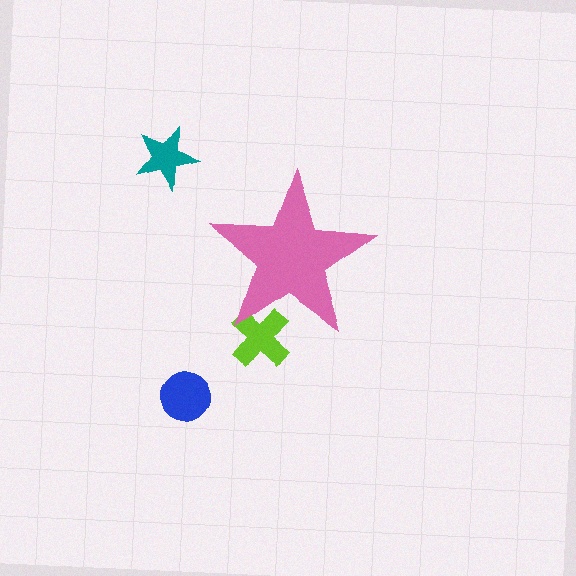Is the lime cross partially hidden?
Yes, the lime cross is partially hidden behind the pink star.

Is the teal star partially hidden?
No, the teal star is fully visible.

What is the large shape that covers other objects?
A pink star.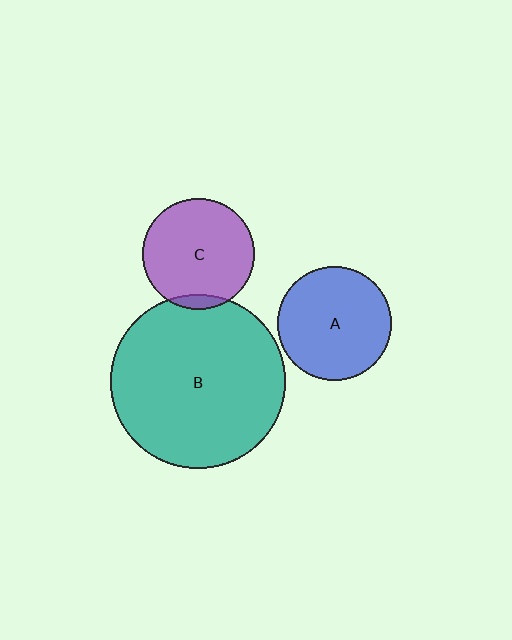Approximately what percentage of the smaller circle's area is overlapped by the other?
Approximately 5%.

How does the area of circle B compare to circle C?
Approximately 2.5 times.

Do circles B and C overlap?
Yes.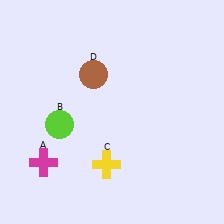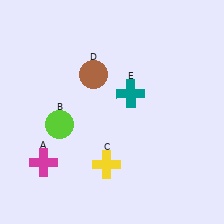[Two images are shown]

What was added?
A teal cross (E) was added in Image 2.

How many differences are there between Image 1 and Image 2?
There is 1 difference between the two images.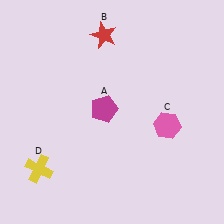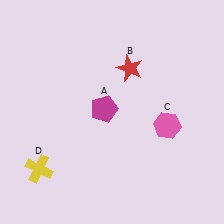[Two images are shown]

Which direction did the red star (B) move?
The red star (B) moved down.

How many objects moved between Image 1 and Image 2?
1 object moved between the two images.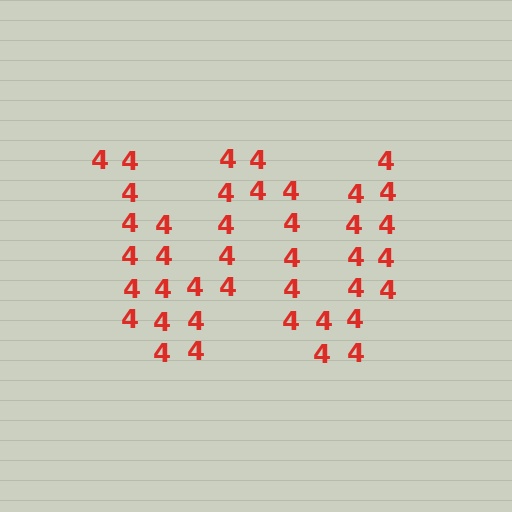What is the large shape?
The large shape is the letter W.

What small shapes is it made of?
It is made of small digit 4's.